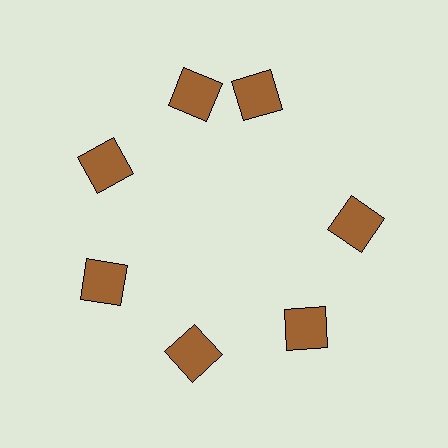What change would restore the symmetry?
The symmetry would be restored by rotating it back into even spacing with its neighbors so that all 7 squares sit at equal angles and equal distance from the center.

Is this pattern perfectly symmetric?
No. The 7 brown squares are arranged in a ring, but one element near the 1 o'clock position is rotated out of alignment along the ring, breaking the 7-fold rotational symmetry.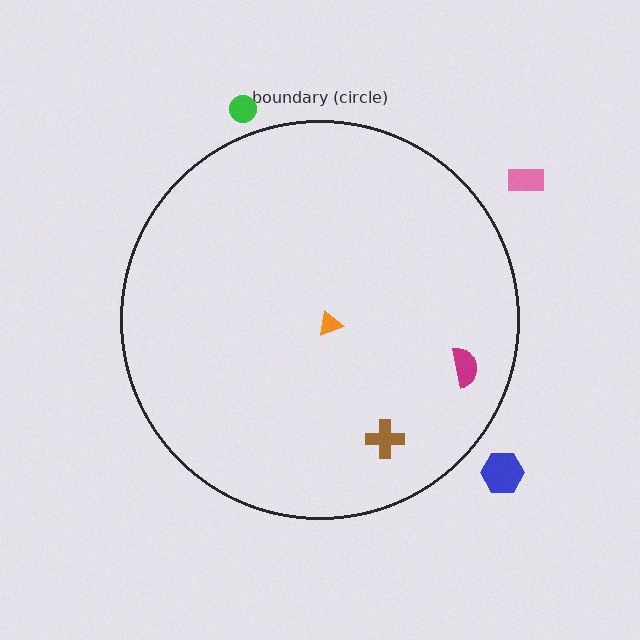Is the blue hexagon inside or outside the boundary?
Outside.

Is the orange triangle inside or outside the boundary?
Inside.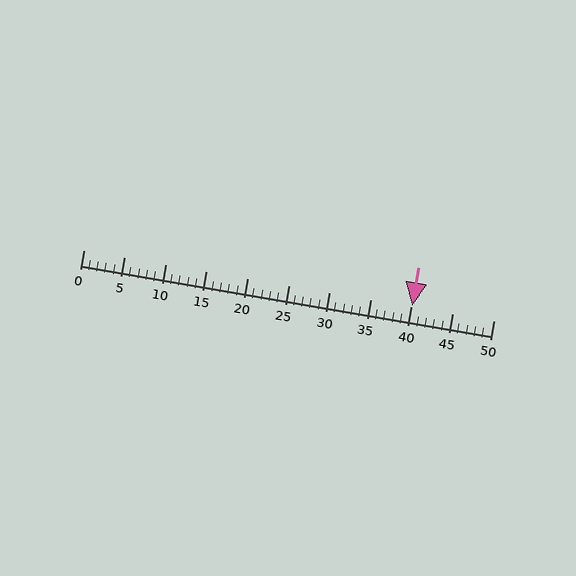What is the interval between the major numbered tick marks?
The major tick marks are spaced 5 units apart.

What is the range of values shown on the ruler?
The ruler shows values from 0 to 50.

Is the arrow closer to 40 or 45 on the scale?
The arrow is closer to 40.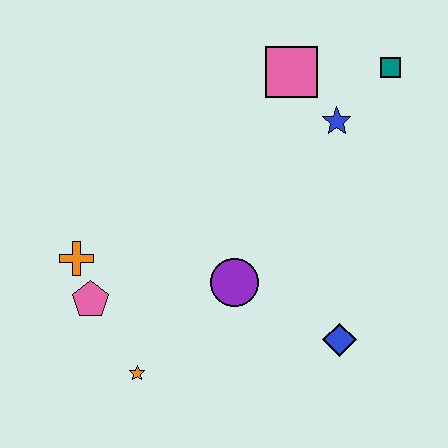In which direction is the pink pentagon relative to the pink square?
The pink pentagon is below the pink square.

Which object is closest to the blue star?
The pink square is closest to the blue star.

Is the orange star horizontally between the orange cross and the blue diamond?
Yes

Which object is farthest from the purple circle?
The teal square is farthest from the purple circle.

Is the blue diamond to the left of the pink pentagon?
No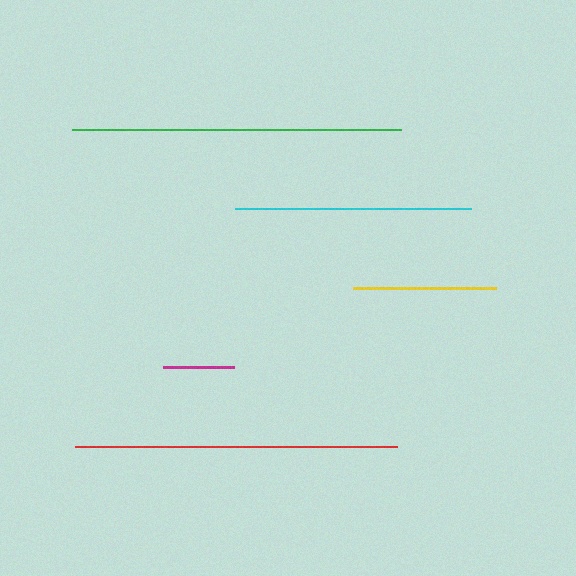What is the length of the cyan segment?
The cyan segment is approximately 235 pixels long.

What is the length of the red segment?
The red segment is approximately 322 pixels long.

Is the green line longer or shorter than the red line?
The green line is longer than the red line.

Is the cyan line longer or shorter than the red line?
The red line is longer than the cyan line.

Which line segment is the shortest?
The magenta line is the shortest at approximately 72 pixels.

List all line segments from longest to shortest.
From longest to shortest: green, red, cyan, yellow, magenta.